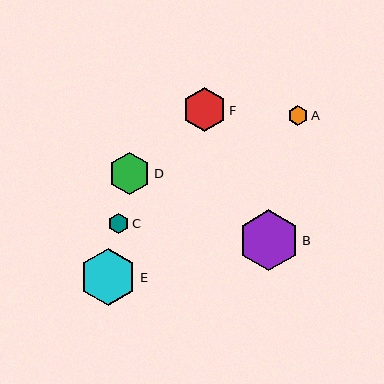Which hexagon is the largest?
Hexagon B is the largest with a size of approximately 61 pixels.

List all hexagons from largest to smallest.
From largest to smallest: B, E, F, D, C, A.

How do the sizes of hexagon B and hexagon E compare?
Hexagon B and hexagon E are approximately the same size.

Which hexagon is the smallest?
Hexagon A is the smallest with a size of approximately 20 pixels.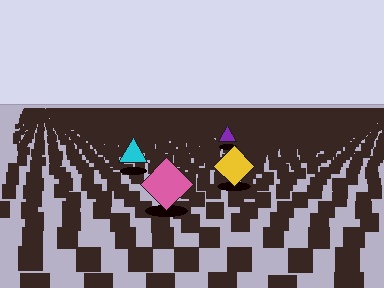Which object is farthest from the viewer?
The purple triangle is farthest from the viewer. It appears smaller and the ground texture around it is denser.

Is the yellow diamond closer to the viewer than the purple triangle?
Yes. The yellow diamond is closer — you can tell from the texture gradient: the ground texture is coarser near it.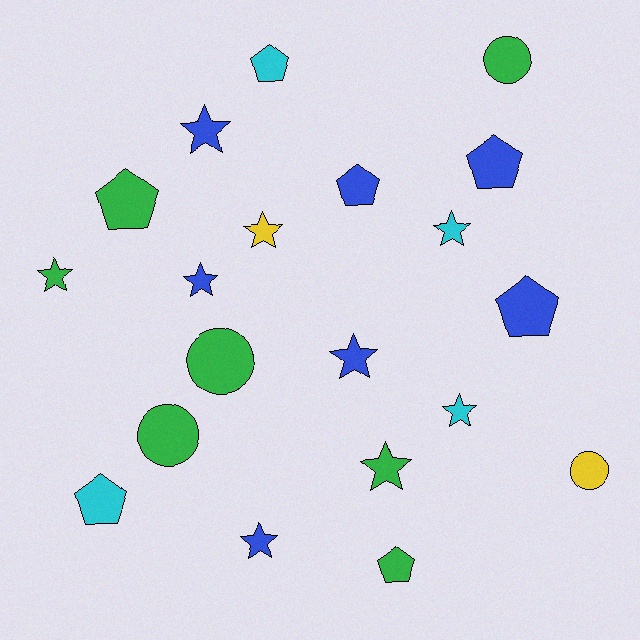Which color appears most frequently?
Blue, with 7 objects.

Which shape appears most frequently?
Star, with 9 objects.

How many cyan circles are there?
There are no cyan circles.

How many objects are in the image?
There are 20 objects.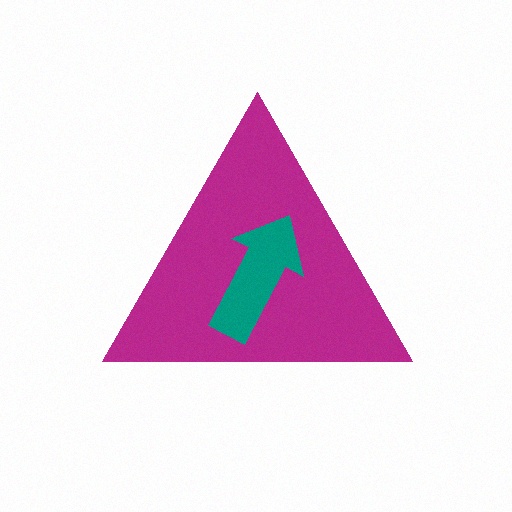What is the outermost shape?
The magenta triangle.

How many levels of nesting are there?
2.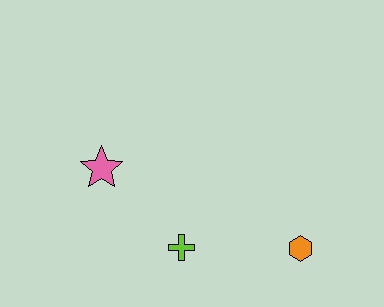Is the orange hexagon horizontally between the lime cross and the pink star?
No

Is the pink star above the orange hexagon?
Yes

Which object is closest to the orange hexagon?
The lime cross is closest to the orange hexagon.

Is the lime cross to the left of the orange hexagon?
Yes